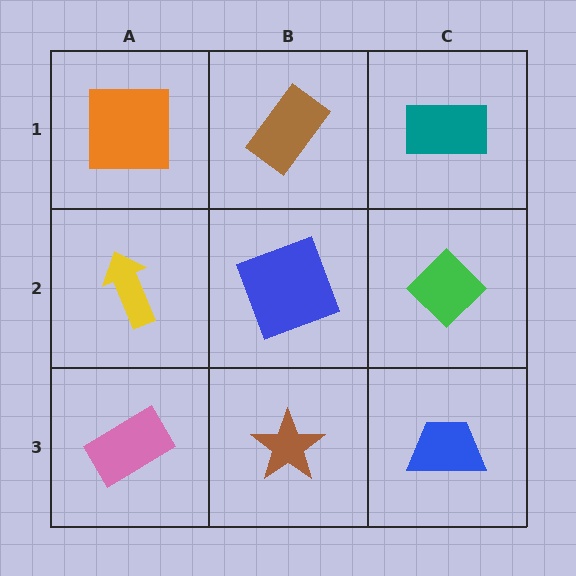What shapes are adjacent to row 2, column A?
An orange square (row 1, column A), a pink rectangle (row 3, column A), a blue square (row 2, column B).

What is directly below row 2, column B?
A brown star.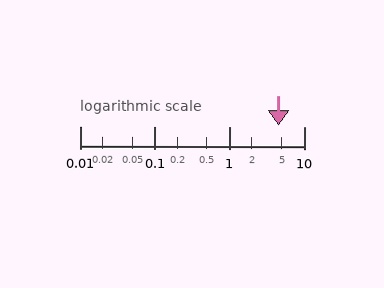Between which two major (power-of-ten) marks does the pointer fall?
The pointer is between 1 and 10.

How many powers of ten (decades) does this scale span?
The scale spans 3 decades, from 0.01 to 10.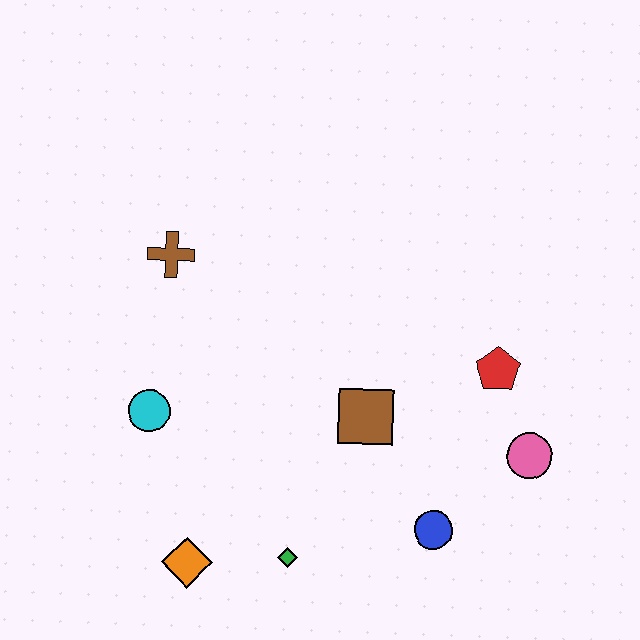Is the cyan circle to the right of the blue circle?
No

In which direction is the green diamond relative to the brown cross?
The green diamond is below the brown cross.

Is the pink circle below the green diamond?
No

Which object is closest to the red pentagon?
The pink circle is closest to the red pentagon.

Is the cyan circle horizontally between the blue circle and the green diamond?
No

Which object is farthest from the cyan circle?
The pink circle is farthest from the cyan circle.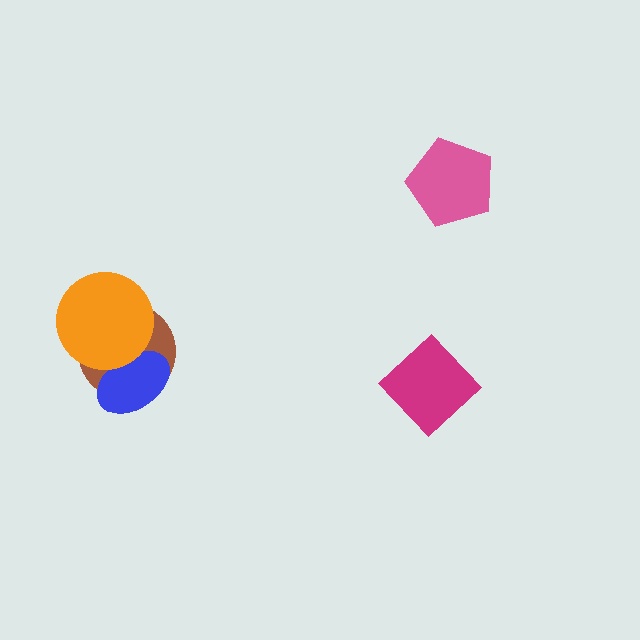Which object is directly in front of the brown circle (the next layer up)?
The blue ellipse is directly in front of the brown circle.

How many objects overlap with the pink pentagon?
0 objects overlap with the pink pentagon.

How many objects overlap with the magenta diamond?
0 objects overlap with the magenta diamond.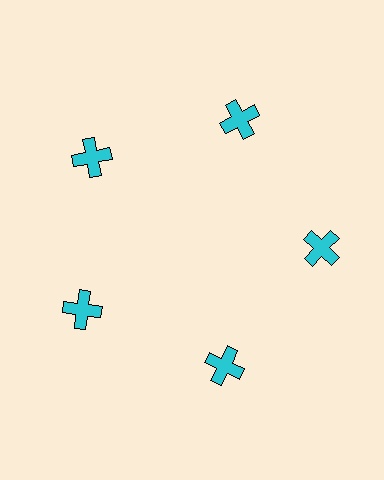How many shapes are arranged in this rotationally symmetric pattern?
There are 5 shapes, arranged in 5 groups of 1.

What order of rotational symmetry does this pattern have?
This pattern has 5-fold rotational symmetry.